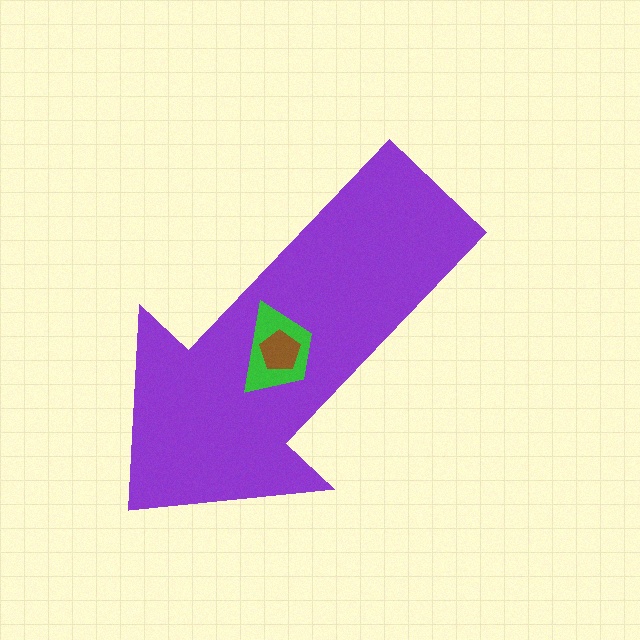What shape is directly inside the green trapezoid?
The brown pentagon.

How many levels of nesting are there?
3.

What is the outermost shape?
The purple arrow.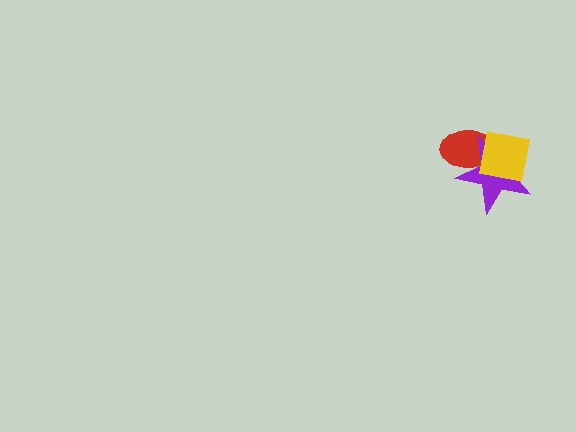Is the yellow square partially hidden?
No, no other shape covers it.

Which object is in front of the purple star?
The yellow square is in front of the purple star.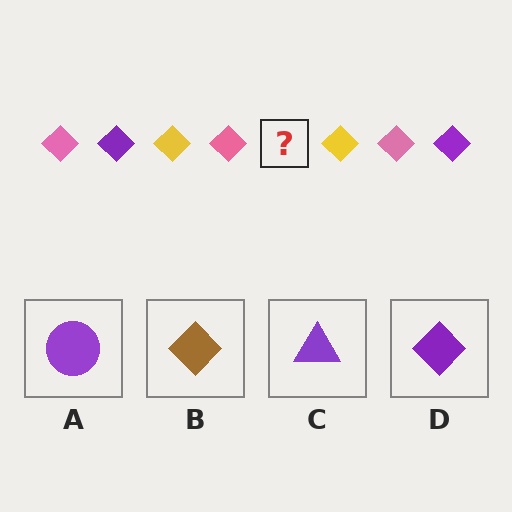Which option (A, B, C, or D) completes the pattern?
D.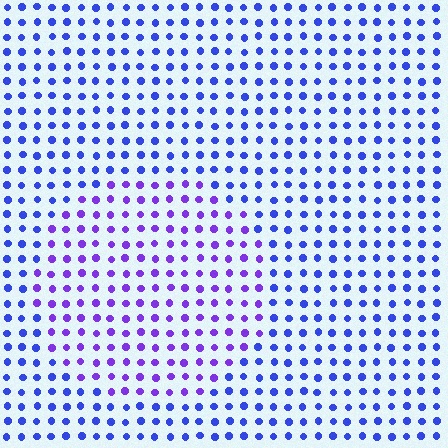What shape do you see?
I see a circle.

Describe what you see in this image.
The image is filled with small blue elements in a uniform arrangement. A circle-shaped region is visible where the elements are tinted to a slightly different hue, forming a subtle color boundary.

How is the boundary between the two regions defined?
The boundary is defined purely by a slight shift in hue (about 33 degrees). Spacing, size, and orientation are identical on both sides.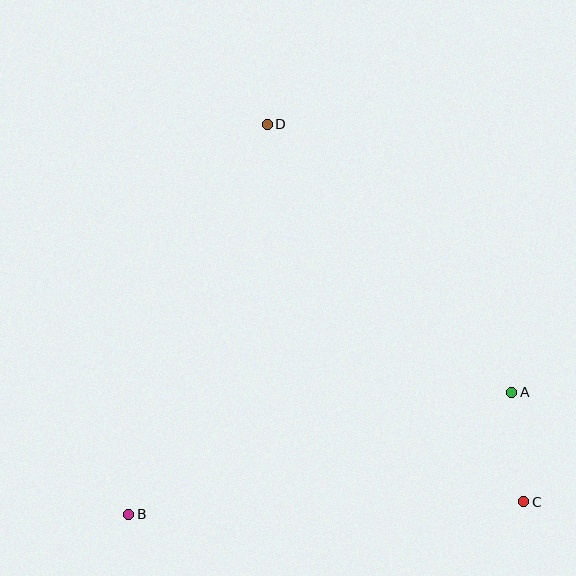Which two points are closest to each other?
Points A and C are closest to each other.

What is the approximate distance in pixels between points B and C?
The distance between B and C is approximately 395 pixels.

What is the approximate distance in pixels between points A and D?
The distance between A and D is approximately 363 pixels.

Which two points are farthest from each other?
Points C and D are farthest from each other.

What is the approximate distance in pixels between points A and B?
The distance between A and B is approximately 402 pixels.